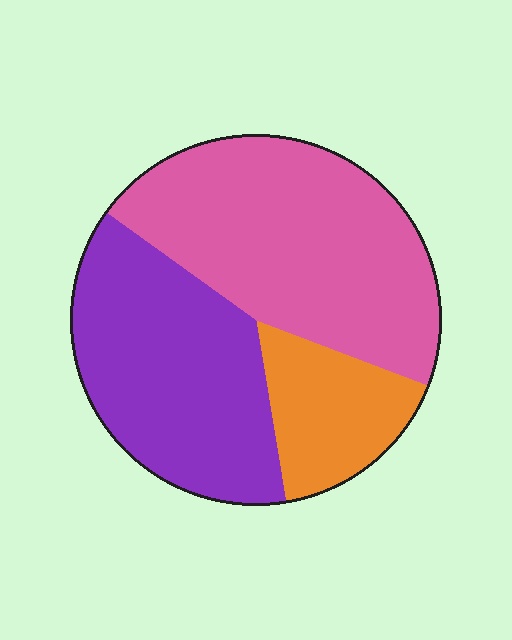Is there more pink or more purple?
Pink.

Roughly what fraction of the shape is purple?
Purple covers about 40% of the shape.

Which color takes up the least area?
Orange, at roughly 15%.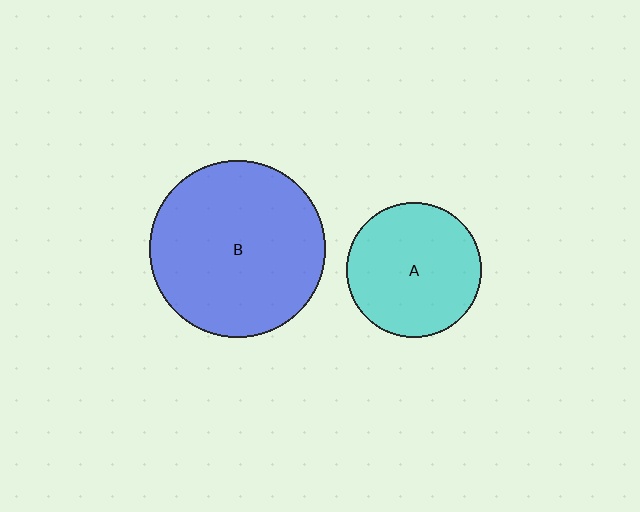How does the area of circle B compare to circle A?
Approximately 1.7 times.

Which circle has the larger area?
Circle B (blue).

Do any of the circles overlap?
No, none of the circles overlap.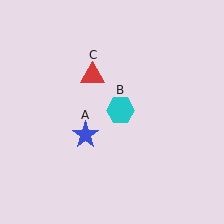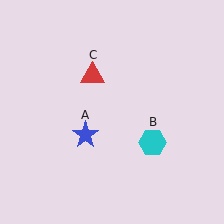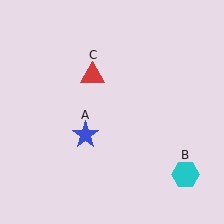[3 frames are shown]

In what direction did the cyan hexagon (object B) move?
The cyan hexagon (object B) moved down and to the right.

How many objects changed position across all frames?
1 object changed position: cyan hexagon (object B).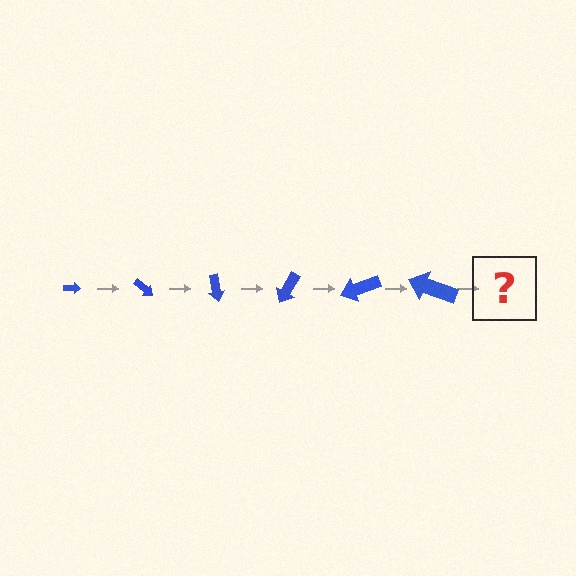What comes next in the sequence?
The next element should be an arrow, larger than the previous one and rotated 240 degrees from the start.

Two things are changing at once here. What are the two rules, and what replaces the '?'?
The two rules are that the arrow grows larger each step and it rotates 40 degrees each step. The '?' should be an arrow, larger than the previous one and rotated 240 degrees from the start.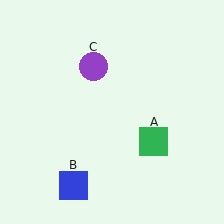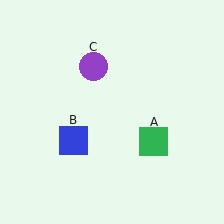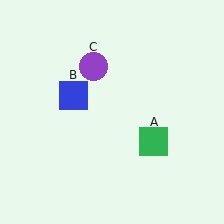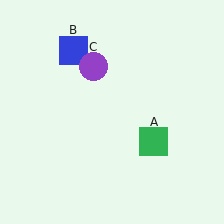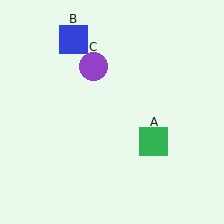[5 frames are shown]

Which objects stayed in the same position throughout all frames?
Green square (object A) and purple circle (object C) remained stationary.